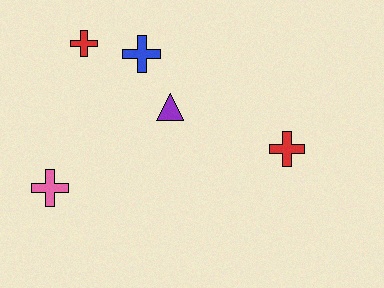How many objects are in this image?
There are 5 objects.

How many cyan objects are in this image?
There are no cyan objects.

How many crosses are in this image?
There are 4 crosses.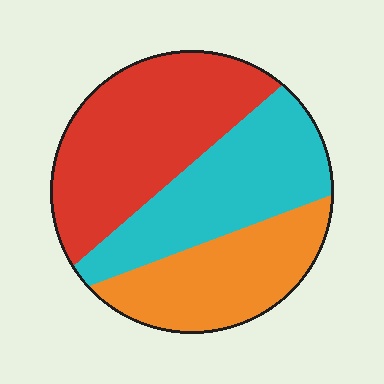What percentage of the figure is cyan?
Cyan covers about 30% of the figure.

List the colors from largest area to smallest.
From largest to smallest: red, cyan, orange.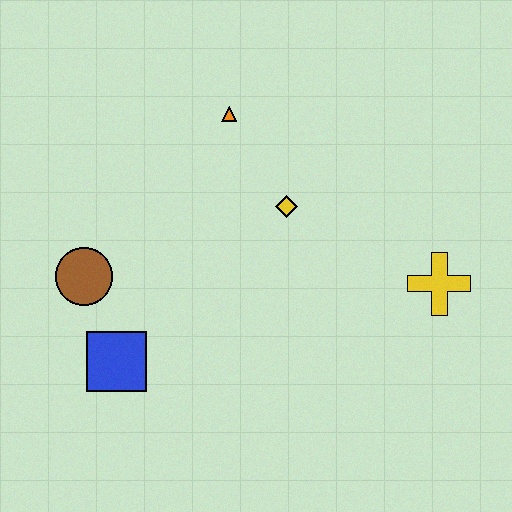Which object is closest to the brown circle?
The blue square is closest to the brown circle.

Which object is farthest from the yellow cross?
The brown circle is farthest from the yellow cross.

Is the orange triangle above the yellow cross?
Yes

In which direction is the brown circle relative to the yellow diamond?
The brown circle is to the left of the yellow diamond.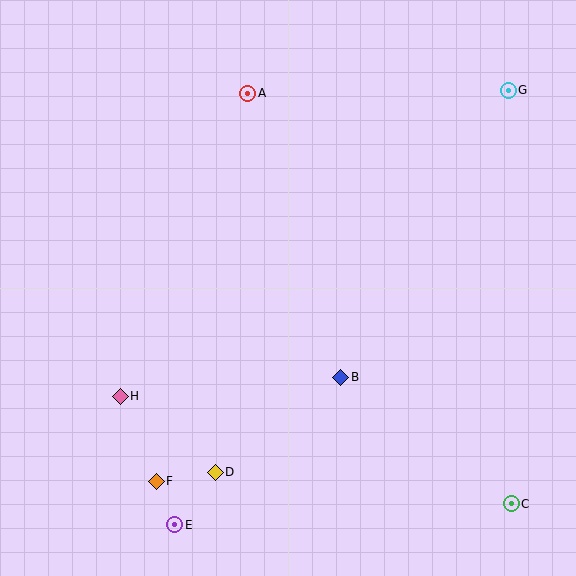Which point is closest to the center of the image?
Point B at (341, 377) is closest to the center.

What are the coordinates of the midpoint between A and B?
The midpoint between A and B is at (294, 235).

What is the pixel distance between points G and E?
The distance between G and E is 548 pixels.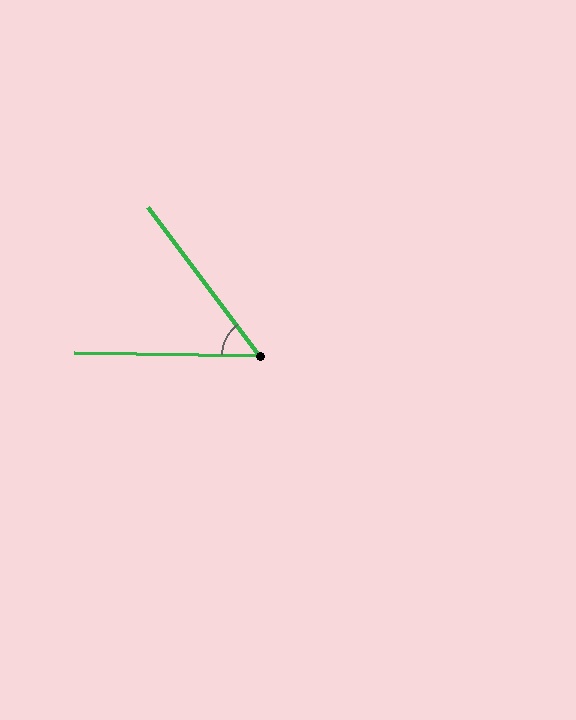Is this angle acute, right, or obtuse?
It is acute.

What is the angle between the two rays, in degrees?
Approximately 52 degrees.